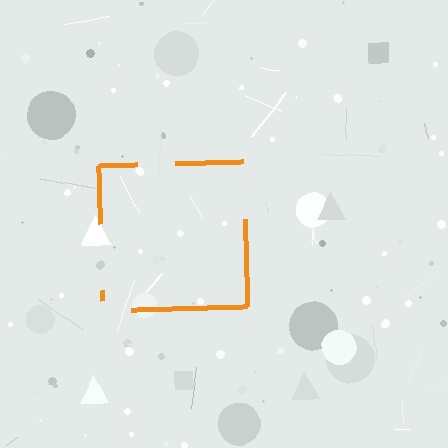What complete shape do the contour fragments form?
The contour fragments form a square.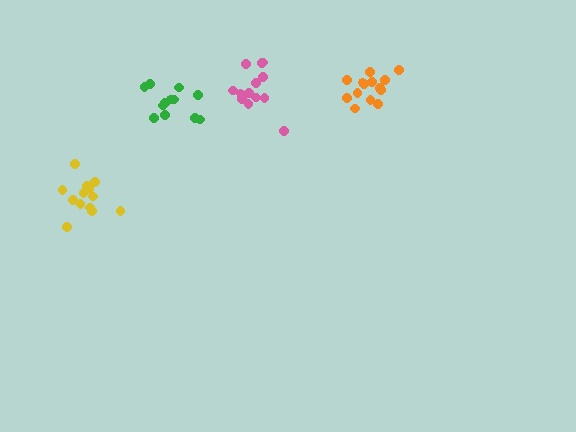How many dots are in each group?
Group 1: 13 dots, Group 2: 13 dots, Group 3: 12 dots, Group 4: 14 dots (52 total).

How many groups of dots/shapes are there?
There are 4 groups.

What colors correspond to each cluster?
The clusters are colored: pink, yellow, green, orange.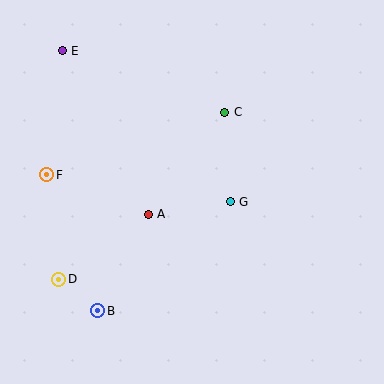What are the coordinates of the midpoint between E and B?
The midpoint between E and B is at (80, 181).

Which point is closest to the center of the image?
Point G at (230, 202) is closest to the center.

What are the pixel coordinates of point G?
Point G is at (230, 202).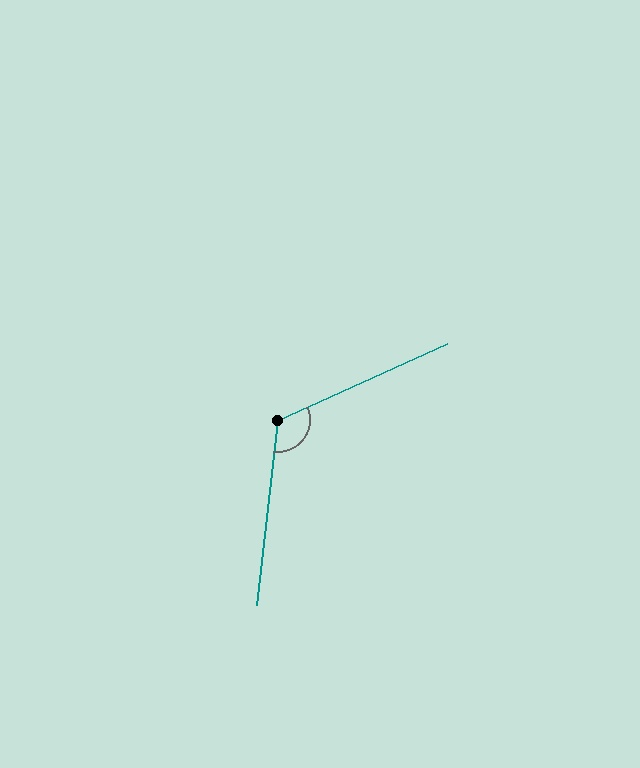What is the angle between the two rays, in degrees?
Approximately 121 degrees.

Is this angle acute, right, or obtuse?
It is obtuse.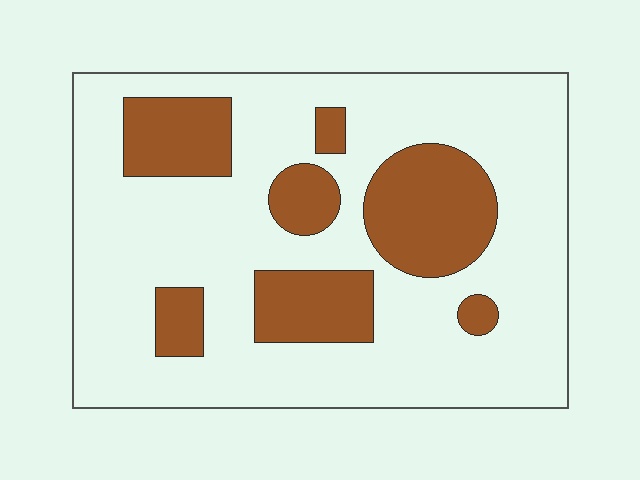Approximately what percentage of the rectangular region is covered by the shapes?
Approximately 25%.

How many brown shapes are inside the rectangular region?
7.